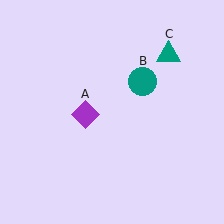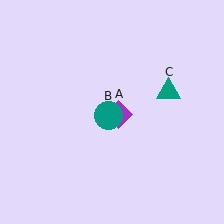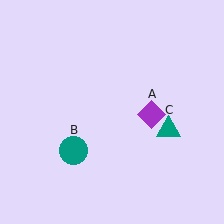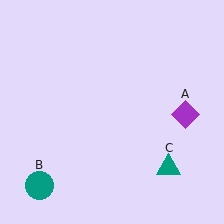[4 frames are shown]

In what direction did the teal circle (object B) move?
The teal circle (object B) moved down and to the left.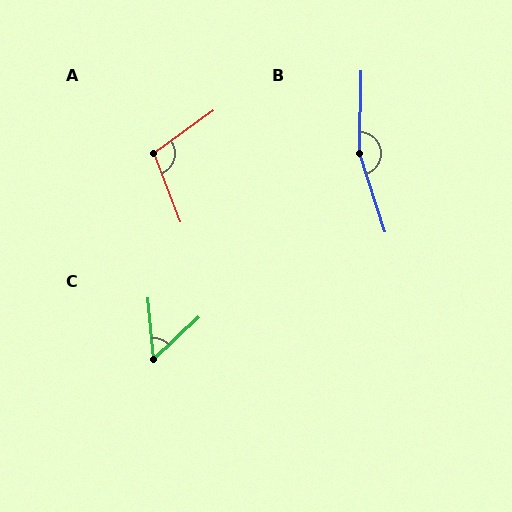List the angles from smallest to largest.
C (52°), A (104°), B (160°).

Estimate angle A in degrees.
Approximately 104 degrees.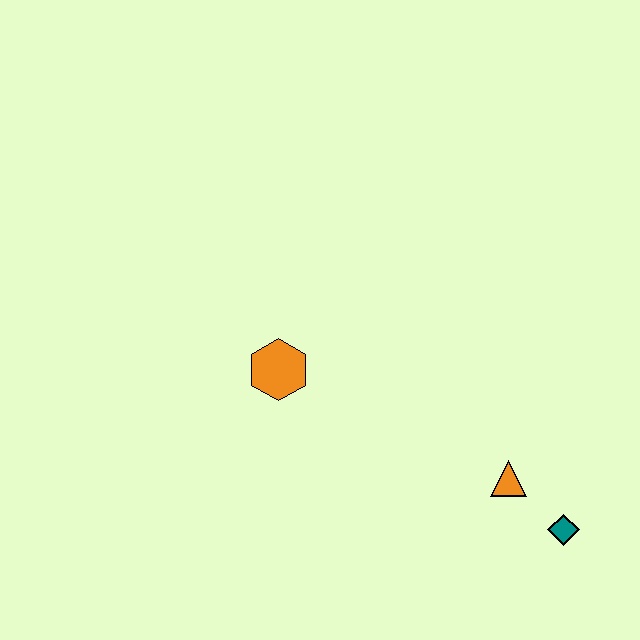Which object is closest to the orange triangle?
The teal diamond is closest to the orange triangle.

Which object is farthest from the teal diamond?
The orange hexagon is farthest from the teal diamond.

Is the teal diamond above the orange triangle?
No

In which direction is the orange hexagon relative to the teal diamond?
The orange hexagon is to the left of the teal diamond.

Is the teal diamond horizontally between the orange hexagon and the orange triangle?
No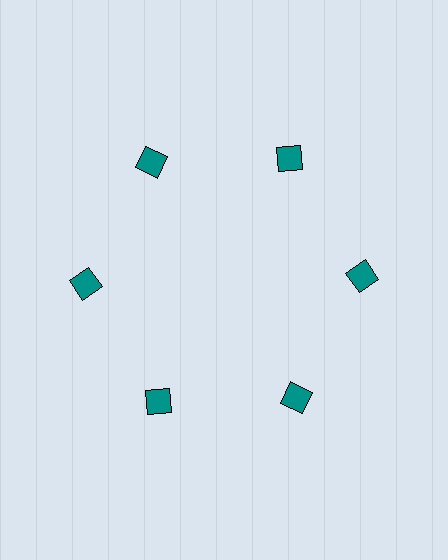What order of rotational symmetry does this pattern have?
This pattern has 6-fold rotational symmetry.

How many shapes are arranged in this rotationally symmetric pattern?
There are 6 shapes, arranged in 6 groups of 1.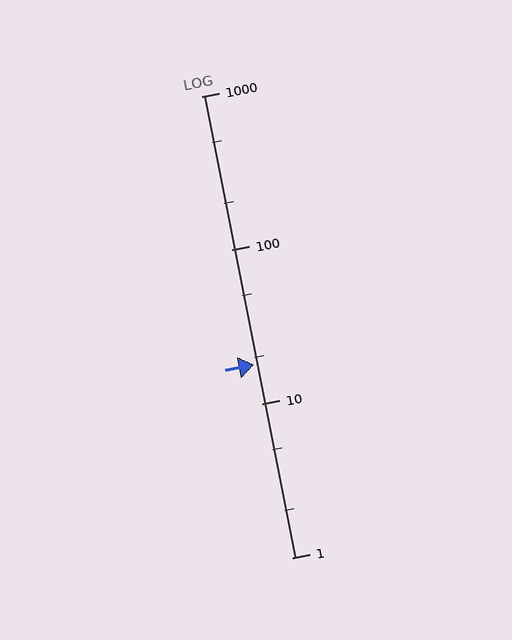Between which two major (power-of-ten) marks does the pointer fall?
The pointer is between 10 and 100.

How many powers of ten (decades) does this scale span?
The scale spans 3 decades, from 1 to 1000.